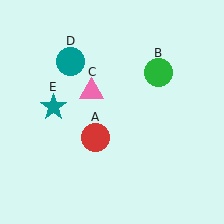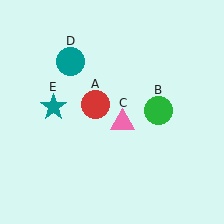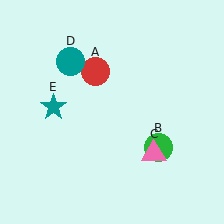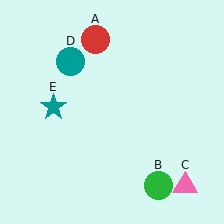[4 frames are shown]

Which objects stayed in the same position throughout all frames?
Teal circle (object D) and teal star (object E) remained stationary.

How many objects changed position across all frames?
3 objects changed position: red circle (object A), green circle (object B), pink triangle (object C).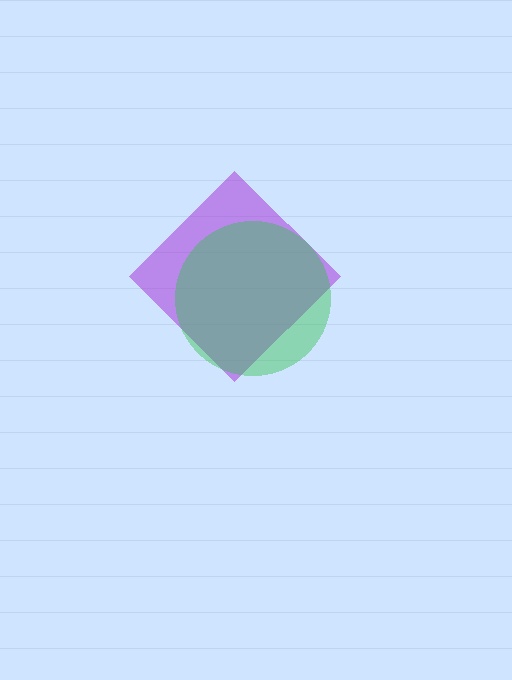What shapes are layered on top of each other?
The layered shapes are: a purple diamond, a green circle.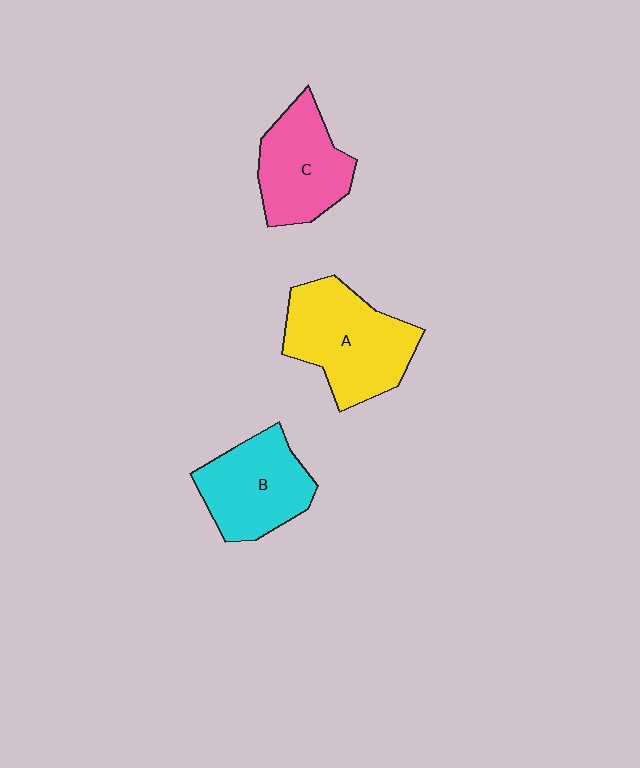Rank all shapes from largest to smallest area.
From largest to smallest: A (yellow), B (cyan), C (pink).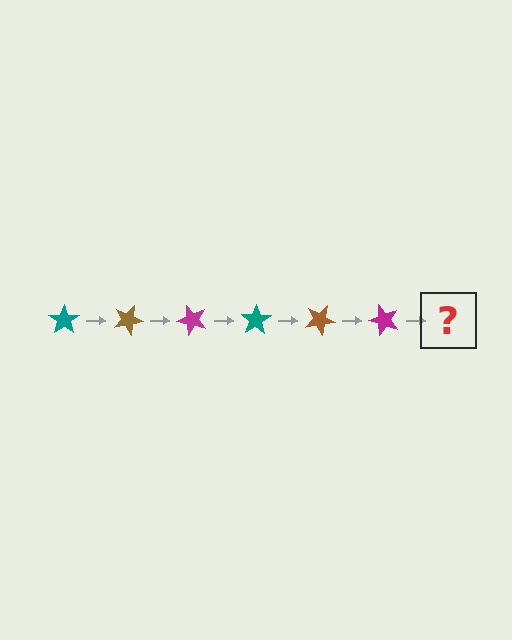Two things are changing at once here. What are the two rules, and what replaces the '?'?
The two rules are that it rotates 25 degrees each step and the color cycles through teal, brown, and magenta. The '?' should be a teal star, rotated 150 degrees from the start.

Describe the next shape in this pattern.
It should be a teal star, rotated 150 degrees from the start.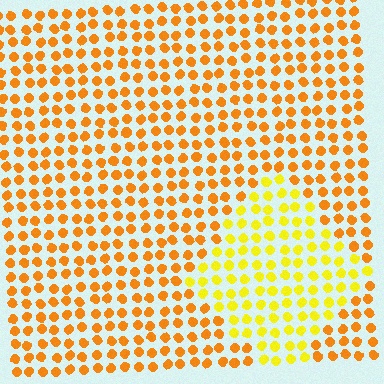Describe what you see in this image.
The image is filled with small orange elements in a uniform arrangement. A diamond-shaped region is visible where the elements are tinted to a slightly different hue, forming a subtle color boundary.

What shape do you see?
I see a diamond.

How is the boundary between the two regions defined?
The boundary is defined purely by a slight shift in hue (about 29 degrees). Spacing, size, and orientation are identical on both sides.